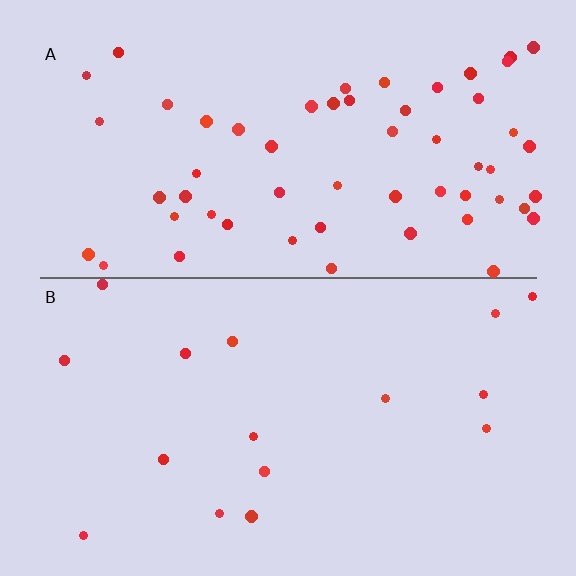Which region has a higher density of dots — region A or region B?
A (the top).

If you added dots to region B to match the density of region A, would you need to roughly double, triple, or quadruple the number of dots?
Approximately quadruple.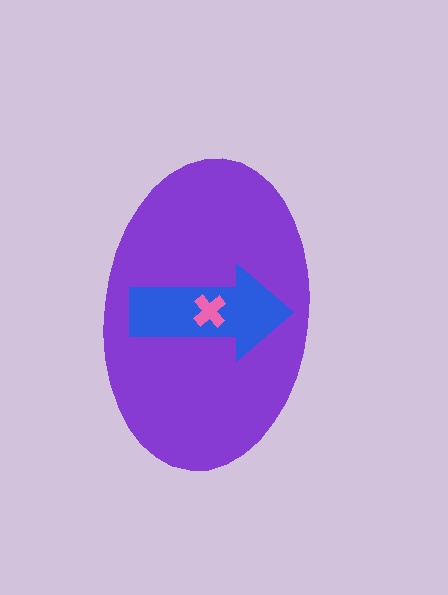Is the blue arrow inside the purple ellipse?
Yes.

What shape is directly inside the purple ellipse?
The blue arrow.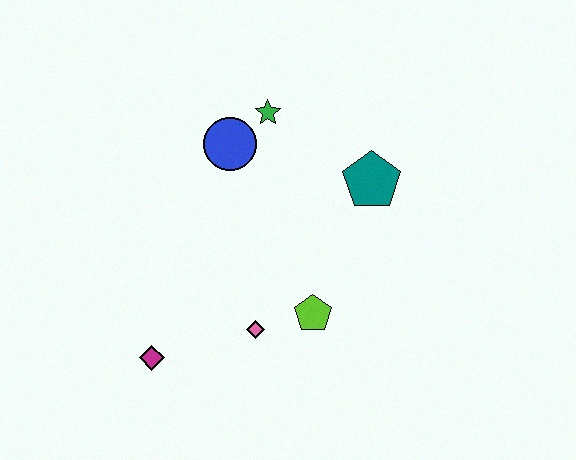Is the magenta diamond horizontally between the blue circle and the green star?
No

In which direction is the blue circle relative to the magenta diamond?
The blue circle is above the magenta diamond.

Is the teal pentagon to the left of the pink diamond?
No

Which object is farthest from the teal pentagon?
The magenta diamond is farthest from the teal pentagon.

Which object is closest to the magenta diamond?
The pink diamond is closest to the magenta diamond.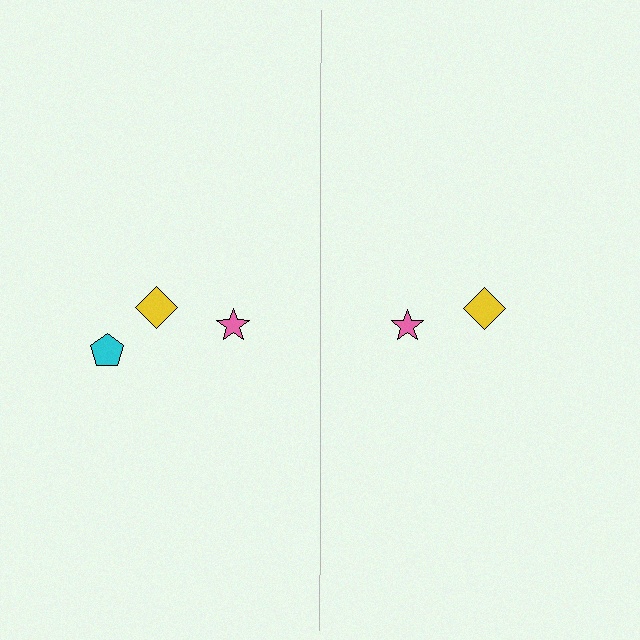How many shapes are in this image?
There are 5 shapes in this image.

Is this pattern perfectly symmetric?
No, the pattern is not perfectly symmetric. A cyan pentagon is missing from the right side.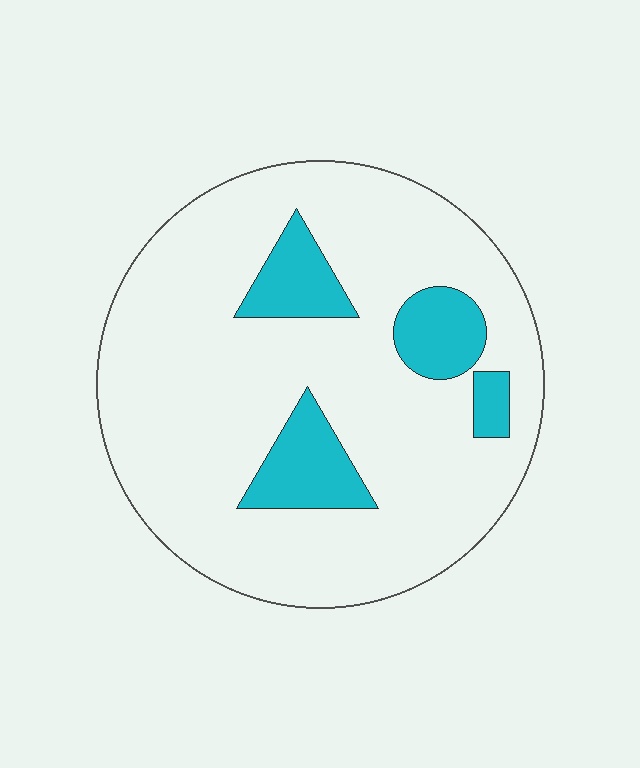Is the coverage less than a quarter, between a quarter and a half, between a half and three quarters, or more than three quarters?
Less than a quarter.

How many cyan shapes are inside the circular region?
4.